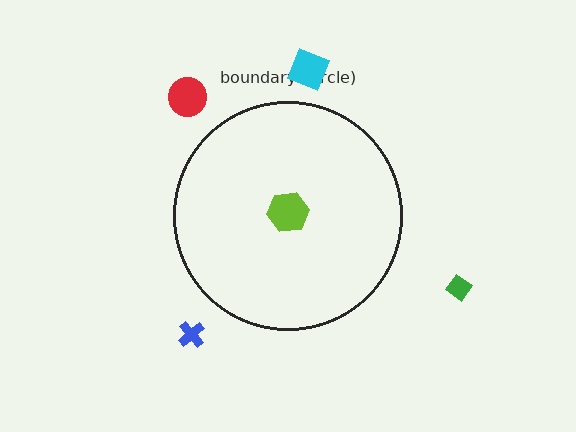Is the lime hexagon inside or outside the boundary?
Inside.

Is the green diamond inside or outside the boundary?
Outside.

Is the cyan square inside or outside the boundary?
Outside.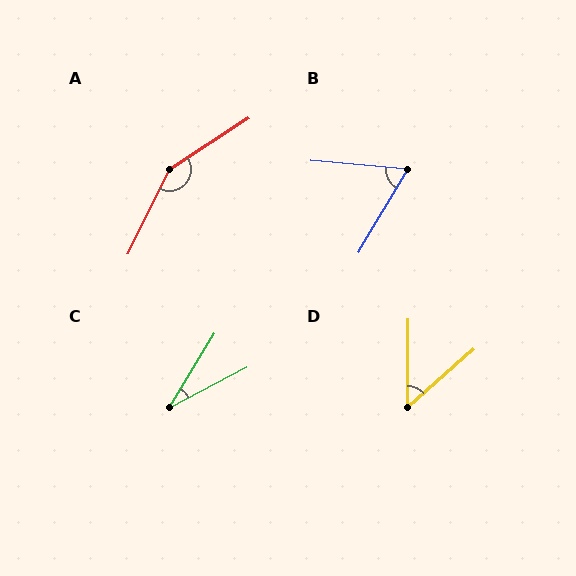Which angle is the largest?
A, at approximately 150 degrees.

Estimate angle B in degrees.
Approximately 64 degrees.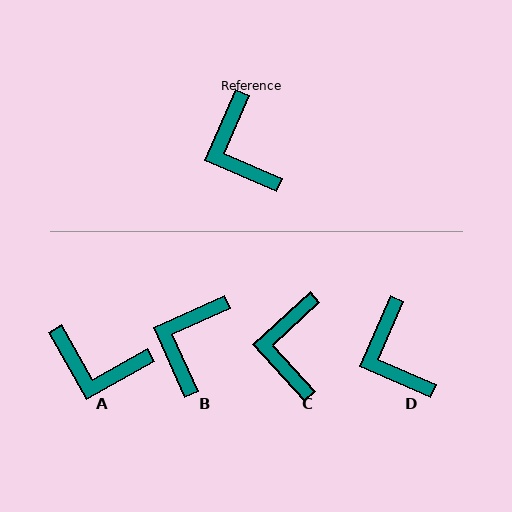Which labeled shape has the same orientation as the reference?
D.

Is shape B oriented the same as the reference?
No, it is off by about 42 degrees.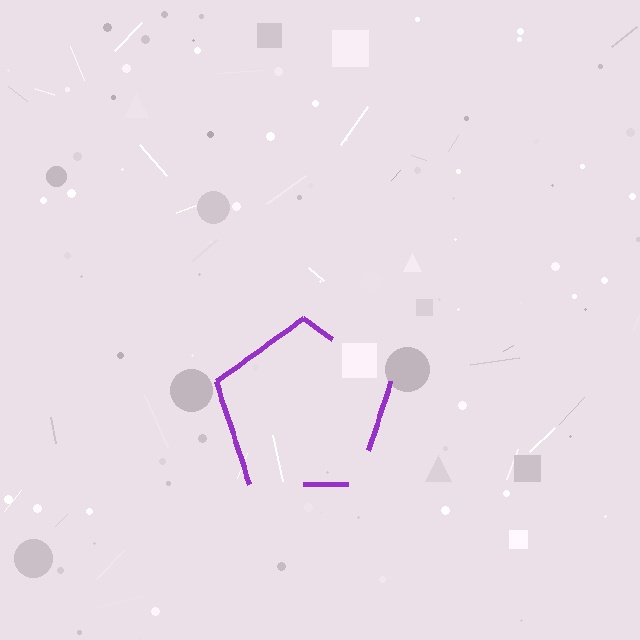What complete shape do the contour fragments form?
The contour fragments form a pentagon.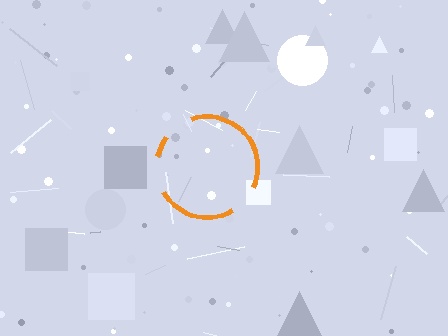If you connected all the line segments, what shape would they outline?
They would outline a circle.